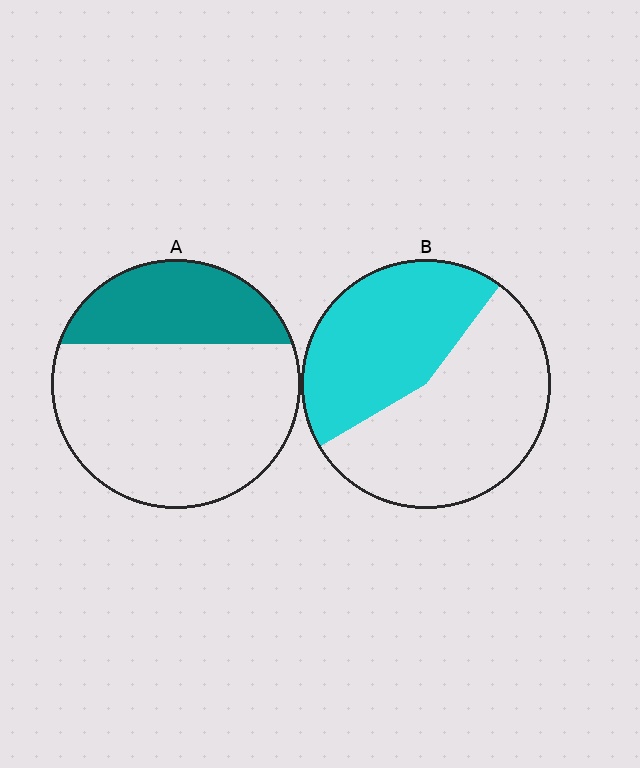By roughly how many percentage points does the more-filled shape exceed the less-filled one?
By roughly 15 percentage points (B over A).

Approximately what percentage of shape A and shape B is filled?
A is approximately 30% and B is approximately 45%.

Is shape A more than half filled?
No.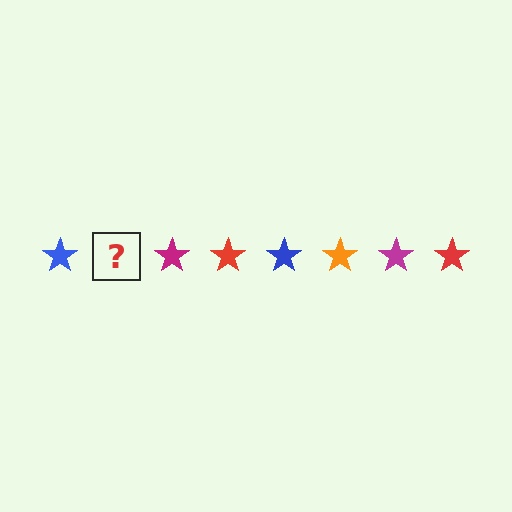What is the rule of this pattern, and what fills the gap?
The rule is that the pattern cycles through blue, orange, magenta, red stars. The gap should be filled with an orange star.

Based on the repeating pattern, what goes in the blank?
The blank should be an orange star.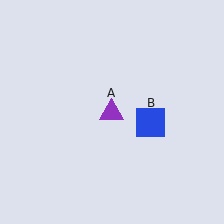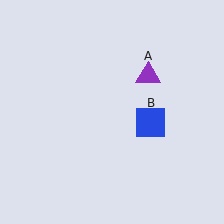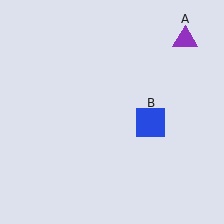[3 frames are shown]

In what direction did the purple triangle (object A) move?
The purple triangle (object A) moved up and to the right.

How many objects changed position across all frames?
1 object changed position: purple triangle (object A).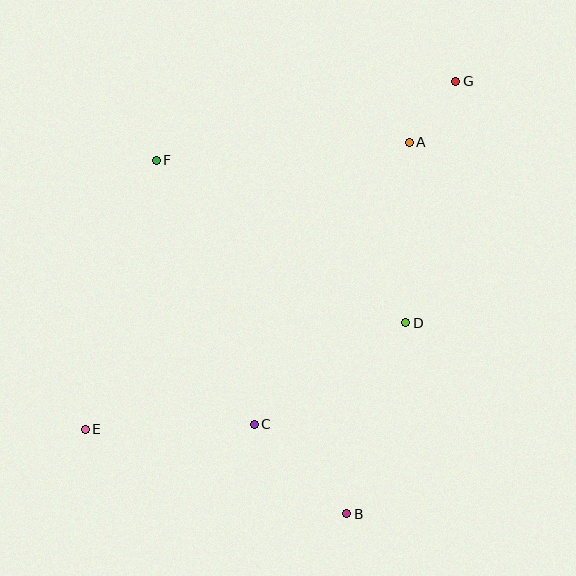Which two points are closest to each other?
Points A and G are closest to each other.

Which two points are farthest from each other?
Points E and G are farthest from each other.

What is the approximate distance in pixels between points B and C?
The distance between B and C is approximately 129 pixels.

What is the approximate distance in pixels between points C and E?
The distance between C and E is approximately 169 pixels.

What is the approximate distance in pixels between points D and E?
The distance between D and E is approximately 338 pixels.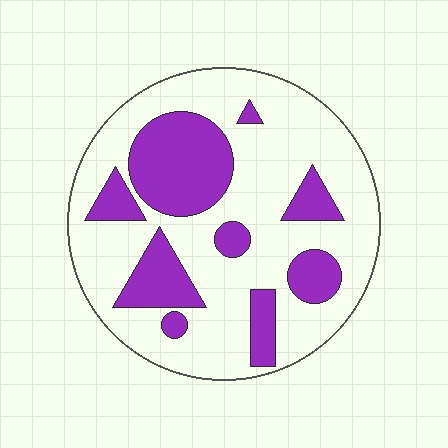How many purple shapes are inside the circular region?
9.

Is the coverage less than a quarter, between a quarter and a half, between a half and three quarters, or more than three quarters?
Between a quarter and a half.